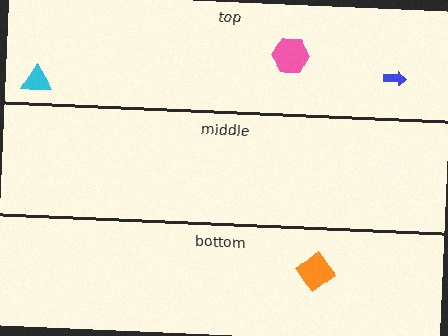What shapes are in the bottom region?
The orange diamond.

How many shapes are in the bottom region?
1.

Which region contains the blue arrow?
The top region.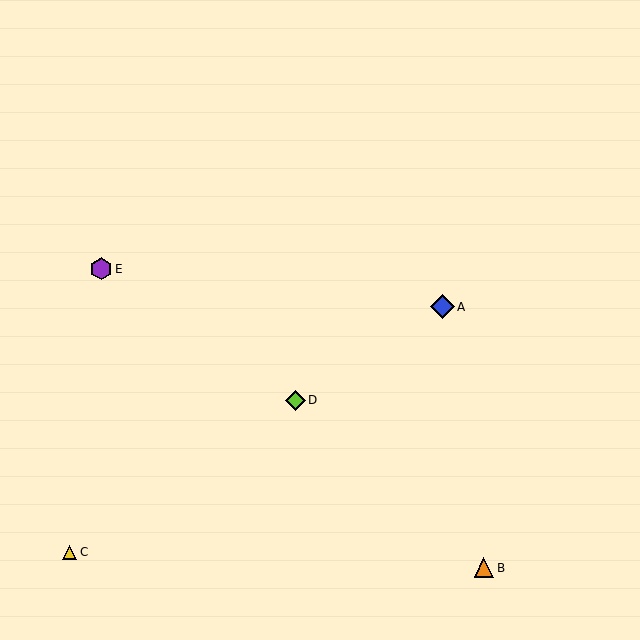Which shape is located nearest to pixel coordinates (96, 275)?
The purple hexagon (labeled E) at (101, 269) is nearest to that location.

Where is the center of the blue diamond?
The center of the blue diamond is at (442, 307).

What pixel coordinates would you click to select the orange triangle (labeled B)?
Click at (484, 568) to select the orange triangle B.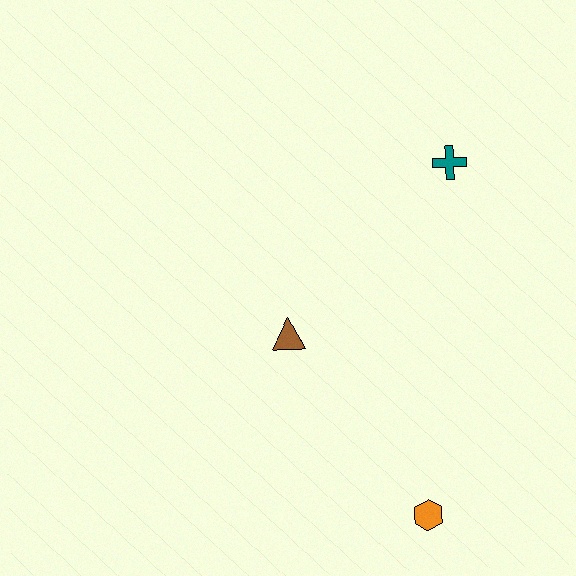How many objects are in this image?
There are 3 objects.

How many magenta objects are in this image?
There are no magenta objects.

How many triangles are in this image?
There is 1 triangle.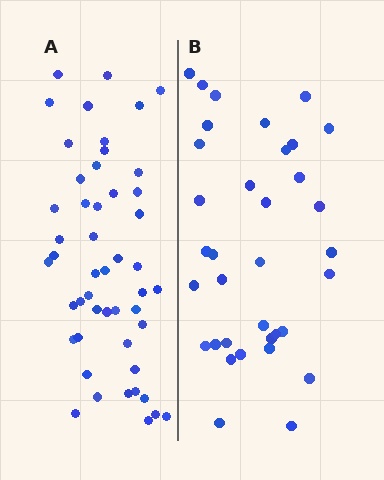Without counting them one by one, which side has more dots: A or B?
Region A (the left region) has more dots.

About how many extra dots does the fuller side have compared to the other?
Region A has approximately 15 more dots than region B.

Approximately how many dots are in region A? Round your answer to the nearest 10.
About 50 dots. (The exact count is 49, which rounds to 50.)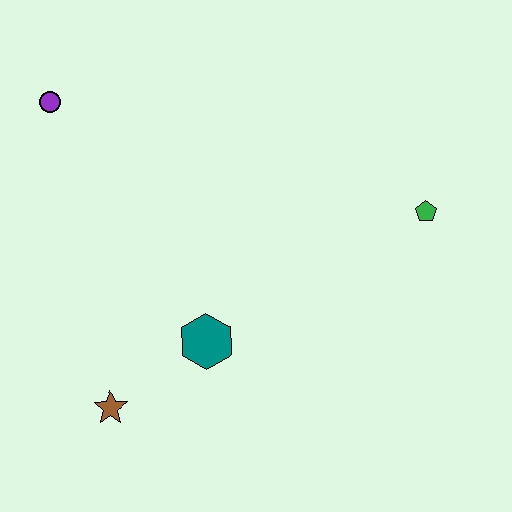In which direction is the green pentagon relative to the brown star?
The green pentagon is to the right of the brown star.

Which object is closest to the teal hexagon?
The brown star is closest to the teal hexagon.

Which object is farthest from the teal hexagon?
The purple circle is farthest from the teal hexagon.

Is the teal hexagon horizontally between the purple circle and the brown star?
No